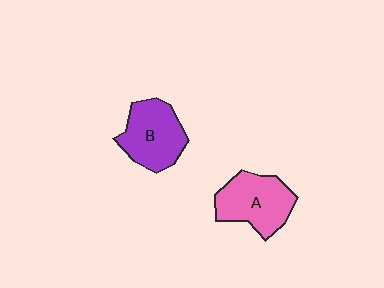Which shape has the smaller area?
Shape B (purple).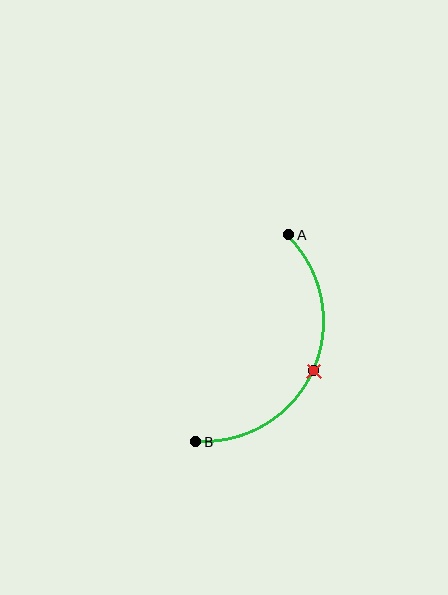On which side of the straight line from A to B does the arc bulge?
The arc bulges to the right of the straight line connecting A and B.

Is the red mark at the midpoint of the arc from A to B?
Yes. The red mark lies on the arc at equal arc-length from both A and B — it is the arc midpoint.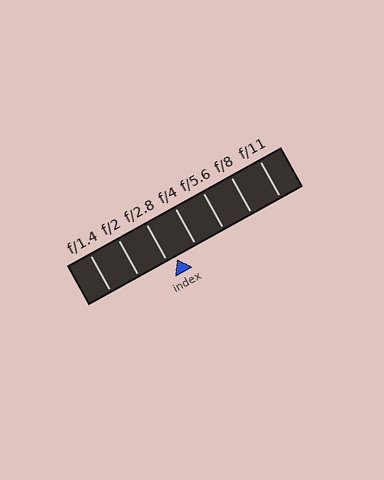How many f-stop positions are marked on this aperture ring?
There are 7 f-stop positions marked.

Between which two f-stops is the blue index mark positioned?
The index mark is between f/2.8 and f/4.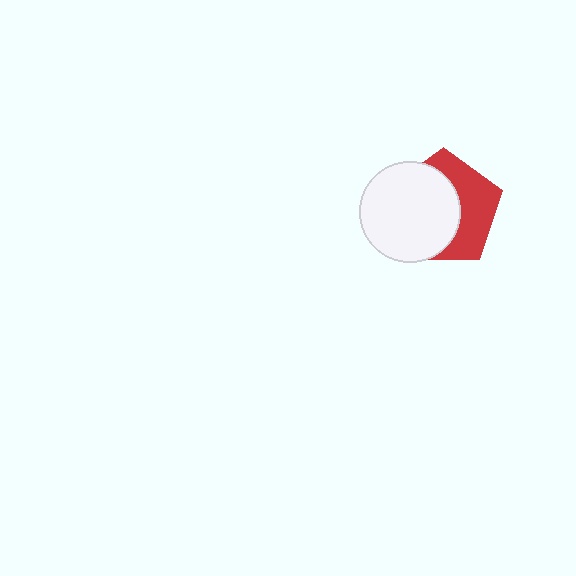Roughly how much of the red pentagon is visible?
A small part of it is visible (roughly 43%).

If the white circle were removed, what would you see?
You would see the complete red pentagon.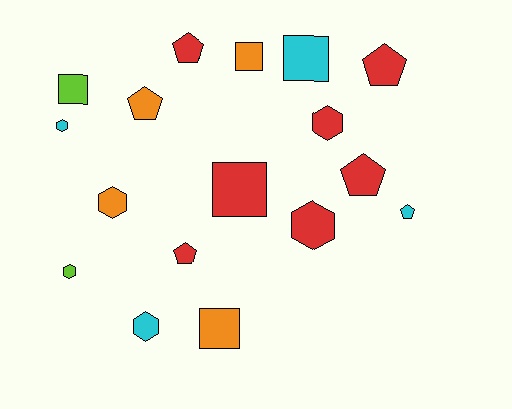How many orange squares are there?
There are 2 orange squares.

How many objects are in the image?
There are 17 objects.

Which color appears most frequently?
Red, with 7 objects.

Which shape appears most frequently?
Pentagon, with 6 objects.